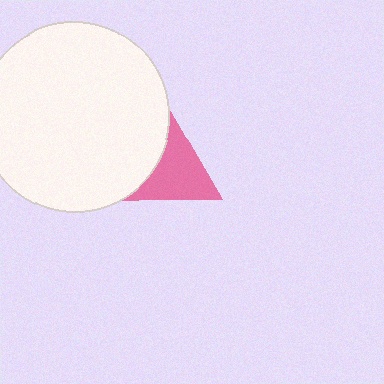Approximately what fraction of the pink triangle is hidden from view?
Roughly 58% of the pink triangle is hidden behind the white circle.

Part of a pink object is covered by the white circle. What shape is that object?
It is a triangle.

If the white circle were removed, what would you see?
You would see the complete pink triangle.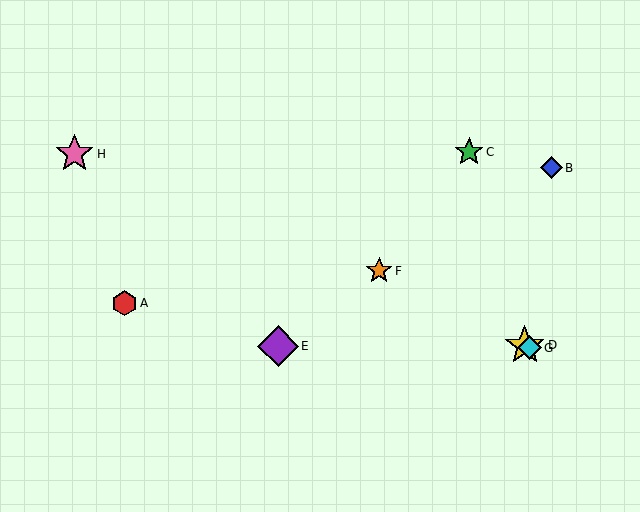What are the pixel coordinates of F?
Object F is at (379, 271).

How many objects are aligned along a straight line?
3 objects (D, F, G) are aligned along a straight line.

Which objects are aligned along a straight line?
Objects D, F, G are aligned along a straight line.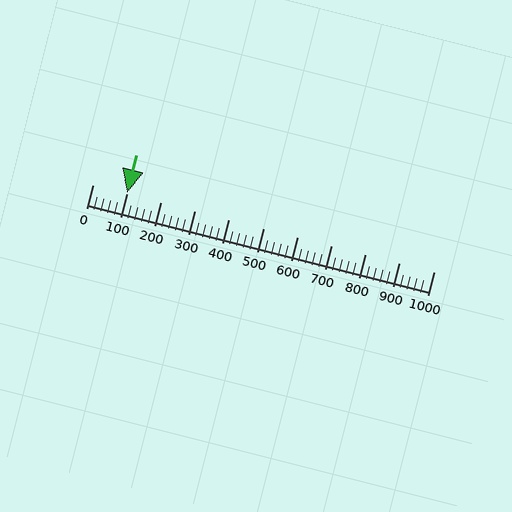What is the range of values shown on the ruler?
The ruler shows values from 0 to 1000.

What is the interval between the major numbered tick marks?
The major tick marks are spaced 100 units apart.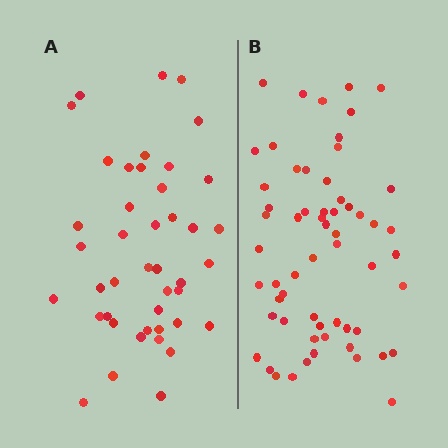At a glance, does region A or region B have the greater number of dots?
Region B (the right region) has more dots.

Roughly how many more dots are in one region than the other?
Region B has approximately 15 more dots than region A.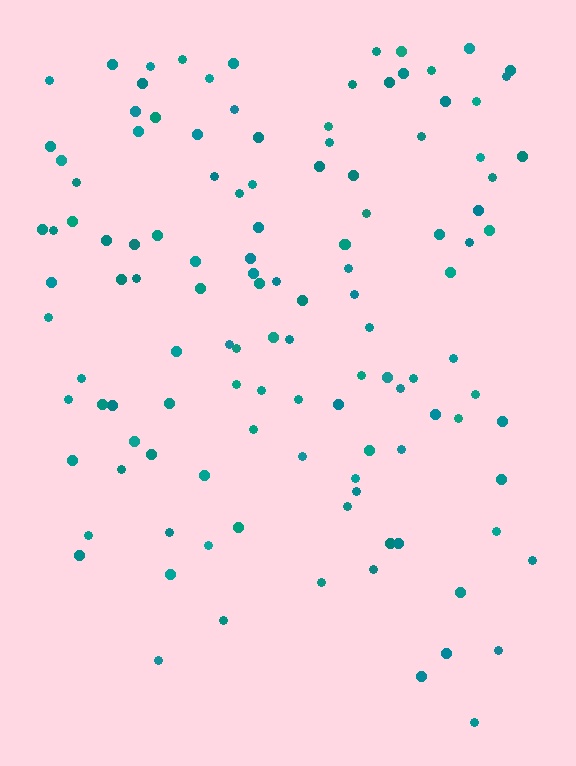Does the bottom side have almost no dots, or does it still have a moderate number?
Still a moderate number, just noticeably fewer than the top.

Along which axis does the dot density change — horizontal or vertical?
Vertical.